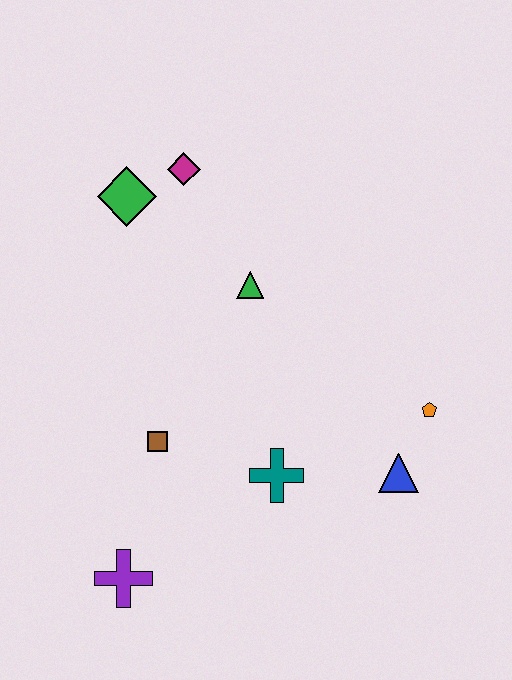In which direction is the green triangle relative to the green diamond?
The green triangle is to the right of the green diamond.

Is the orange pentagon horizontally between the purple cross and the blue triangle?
No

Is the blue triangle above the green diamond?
No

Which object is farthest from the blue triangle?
The green diamond is farthest from the blue triangle.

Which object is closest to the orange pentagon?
The blue triangle is closest to the orange pentagon.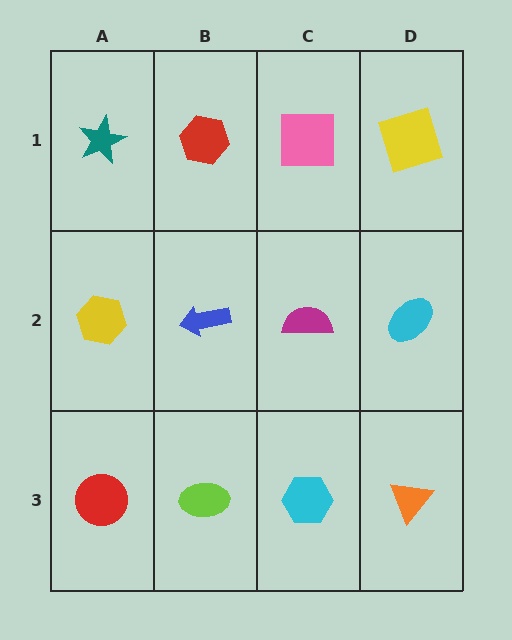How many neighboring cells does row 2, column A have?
3.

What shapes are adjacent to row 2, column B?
A red hexagon (row 1, column B), a lime ellipse (row 3, column B), a yellow hexagon (row 2, column A), a magenta semicircle (row 2, column C).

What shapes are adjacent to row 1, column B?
A blue arrow (row 2, column B), a teal star (row 1, column A), a pink square (row 1, column C).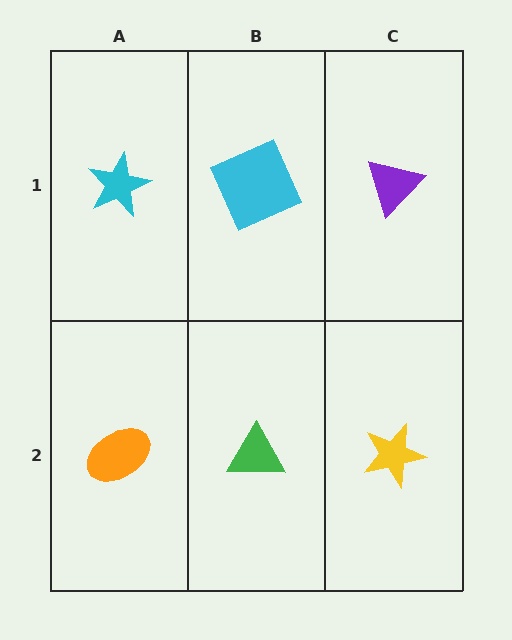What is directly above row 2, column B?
A cyan square.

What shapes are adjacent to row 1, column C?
A yellow star (row 2, column C), a cyan square (row 1, column B).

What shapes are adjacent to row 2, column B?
A cyan square (row 1, column B), an orange ellipse (row 2, column A), a yellow star (row 2, column C).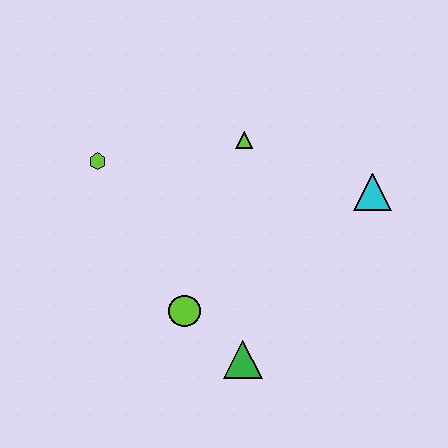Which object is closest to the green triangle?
The lime circle is closest to the green triangle.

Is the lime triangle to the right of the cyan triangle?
No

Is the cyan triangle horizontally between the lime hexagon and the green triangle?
No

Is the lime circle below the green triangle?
No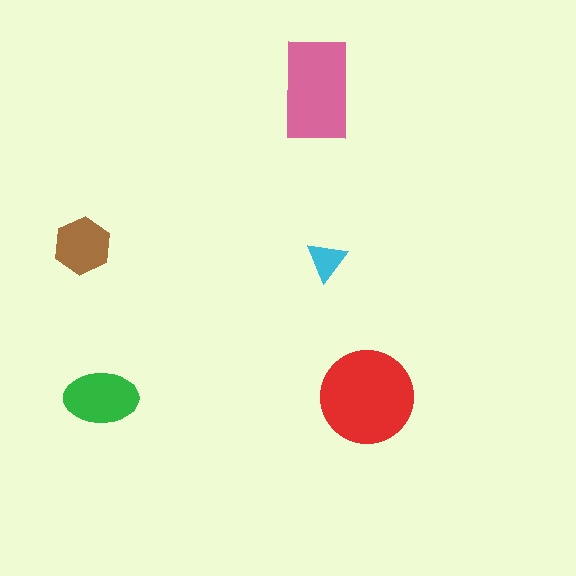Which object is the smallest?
The cyan triangle.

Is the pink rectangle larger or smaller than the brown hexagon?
Larger.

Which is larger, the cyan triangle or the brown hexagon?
The brown hexagon.